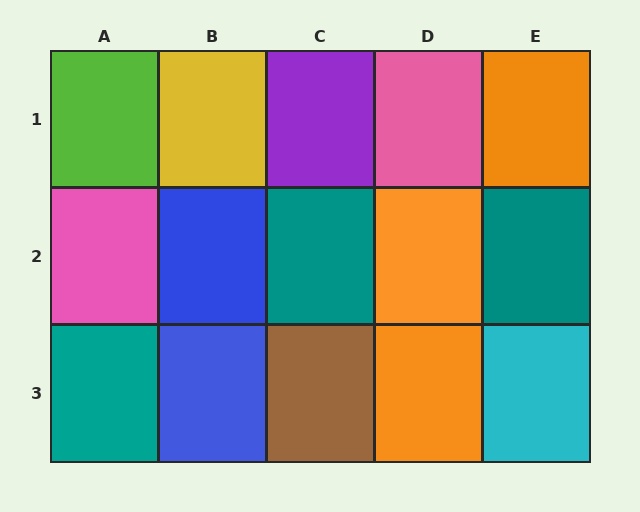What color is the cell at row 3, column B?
Blue.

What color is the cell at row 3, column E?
Cyan.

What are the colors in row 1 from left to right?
Lime, yellow, purple, pink, orange.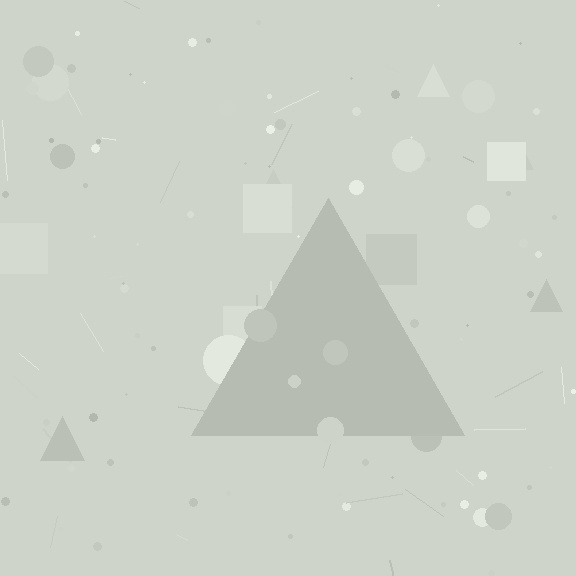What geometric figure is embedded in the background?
A triangle is embedded in the background.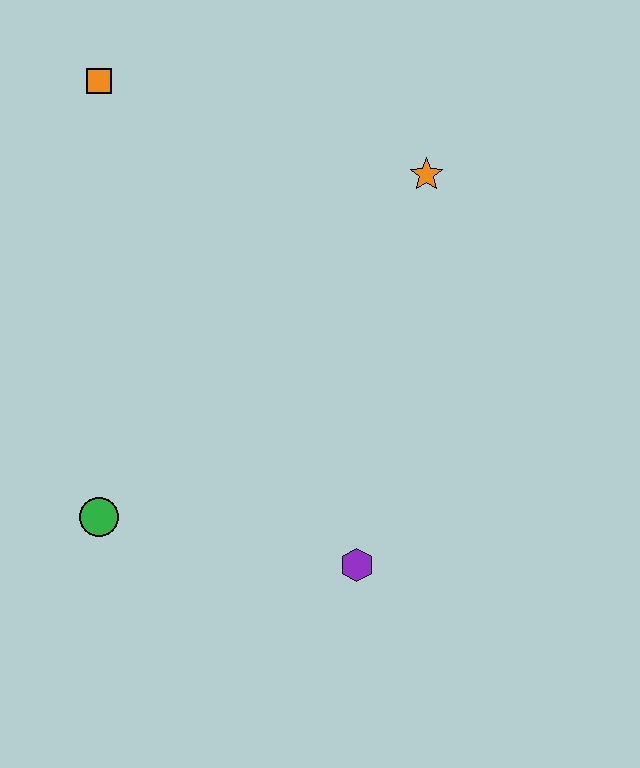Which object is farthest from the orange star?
The green circle is farthest from the orange star.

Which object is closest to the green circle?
The purple hexagon is closest to the green circle.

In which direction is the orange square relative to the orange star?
The orange square is to the left of the orange star.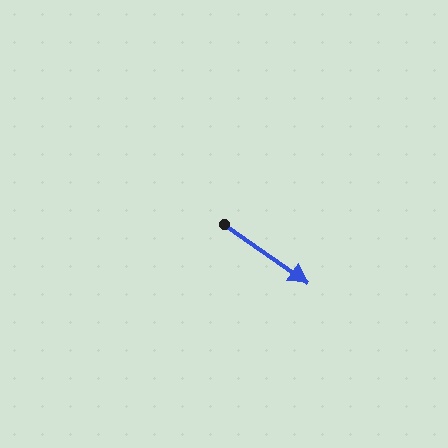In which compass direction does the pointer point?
Southeast.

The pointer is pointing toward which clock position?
Roughly 4 o'clock.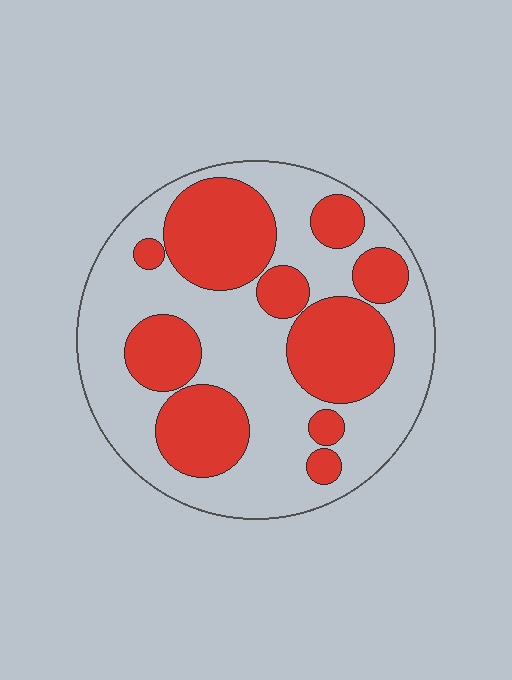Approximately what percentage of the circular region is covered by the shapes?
Approximately 40%.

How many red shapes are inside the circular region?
10.